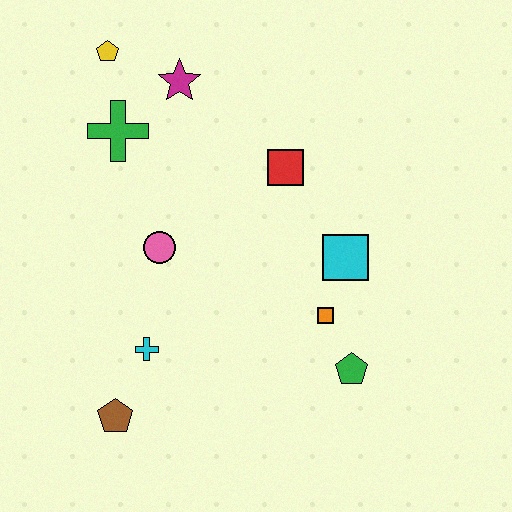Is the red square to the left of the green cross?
No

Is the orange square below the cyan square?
Yes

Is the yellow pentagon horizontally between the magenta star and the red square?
No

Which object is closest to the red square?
The cyan square is closest to the red square.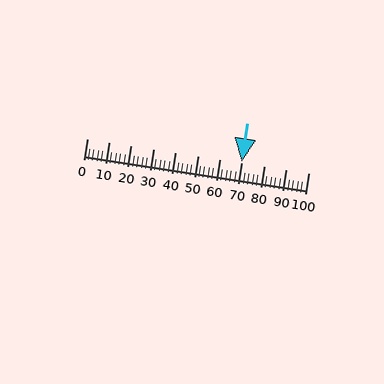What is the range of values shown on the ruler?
The ruler shows values from 0 to 100.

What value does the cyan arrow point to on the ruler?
The cyan arrow points to approximately 70.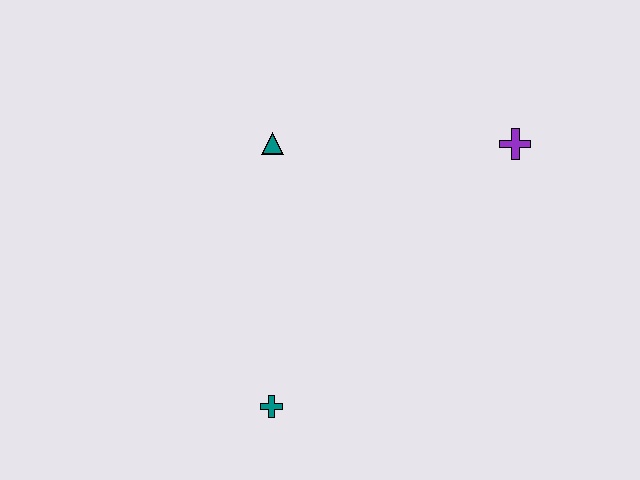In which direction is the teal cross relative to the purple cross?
The teal cross is below the purple cross.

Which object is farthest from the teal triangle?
The teal cross is farthest from the teal triangle.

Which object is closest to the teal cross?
The teal triangle is closest to the teal cross.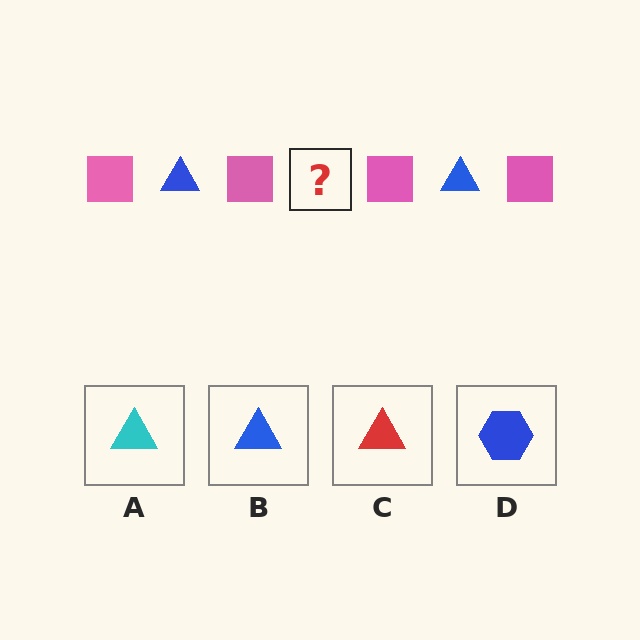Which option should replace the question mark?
Option B.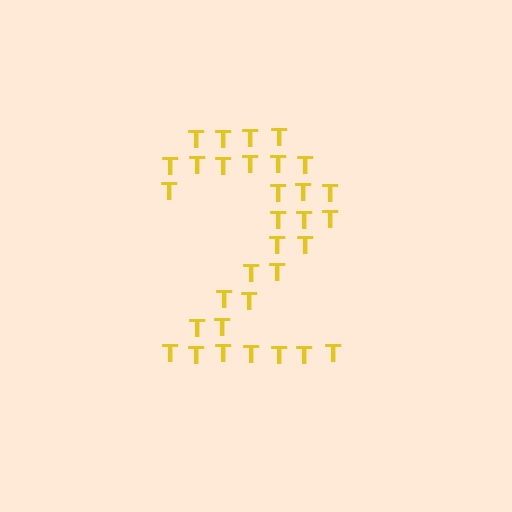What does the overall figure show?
The overall figure shows the digit 2.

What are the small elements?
The small elements are letter T's.